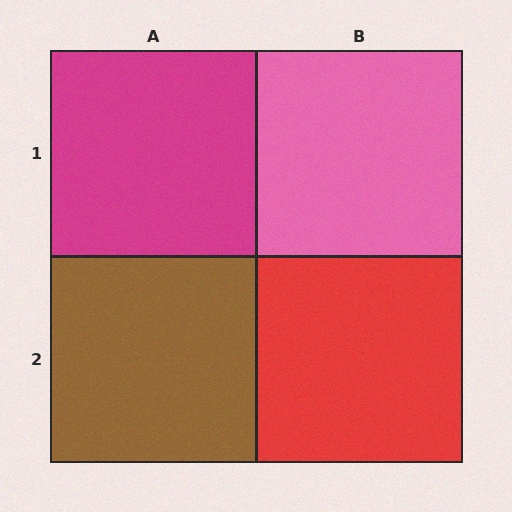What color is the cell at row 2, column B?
Red.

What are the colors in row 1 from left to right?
Magenta, pink.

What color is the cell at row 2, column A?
Brown.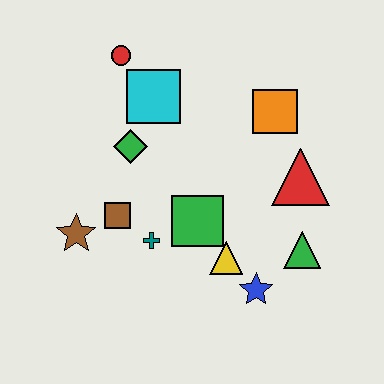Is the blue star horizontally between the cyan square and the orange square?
Yes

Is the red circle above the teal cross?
Yes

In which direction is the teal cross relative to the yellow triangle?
The teal cross is to the left of the yellow triangle.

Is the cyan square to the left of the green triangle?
Yes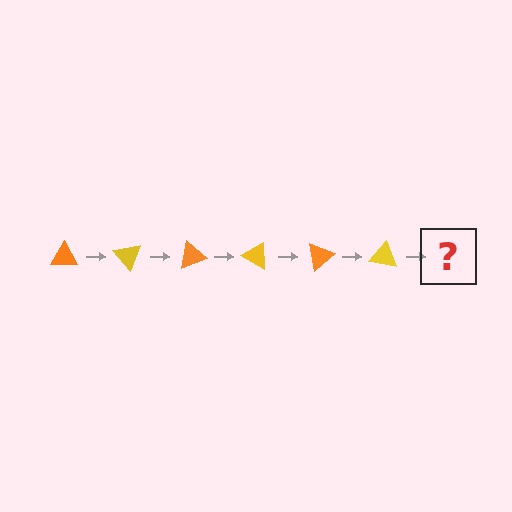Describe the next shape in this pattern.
It should be an orange triangle, rotated 300 degrees from the start.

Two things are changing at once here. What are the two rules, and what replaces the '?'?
The two rules are that it rotates 50 degrees each step and the color cycles through orange and yellow. The '?' should be an orange triangle, rotated 300 degrees from the start.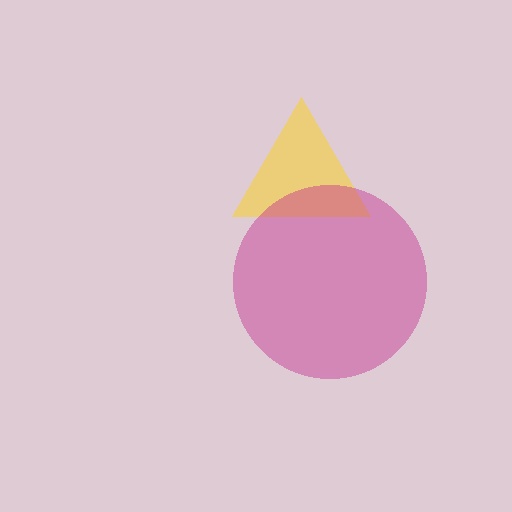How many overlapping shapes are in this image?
There are 2 overlapping shapes in the image.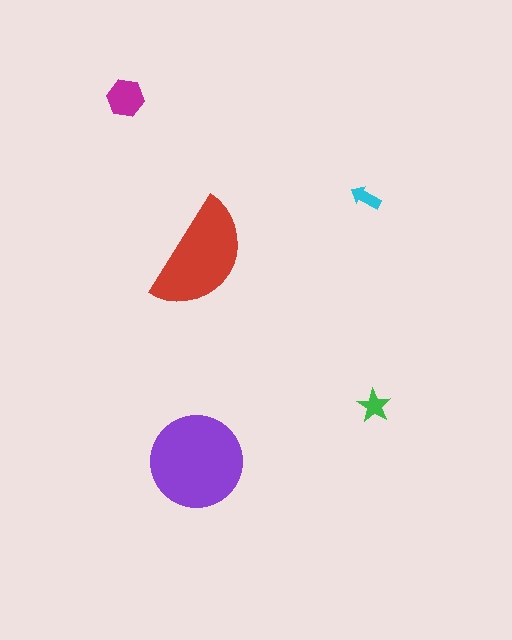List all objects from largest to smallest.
The purple circle, the red semicircle, the magenta hexagon, the green star, the cyan arrow.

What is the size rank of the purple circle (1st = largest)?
1st.